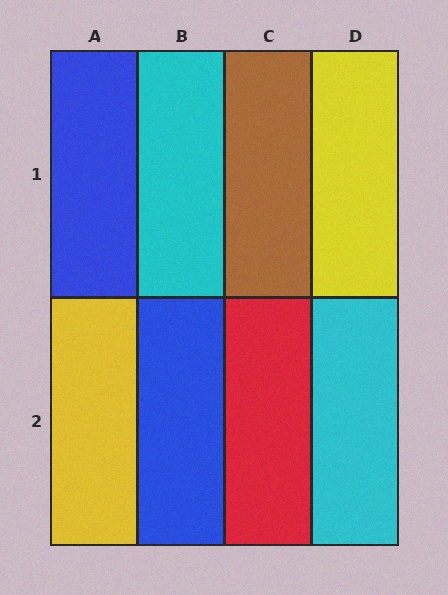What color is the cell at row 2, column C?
Red.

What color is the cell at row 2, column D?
Cyan.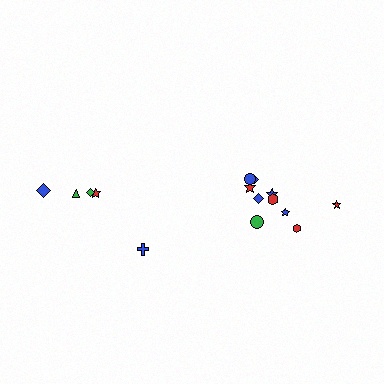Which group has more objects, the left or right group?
The right group.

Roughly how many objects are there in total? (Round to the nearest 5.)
Roughly 15 objects in total.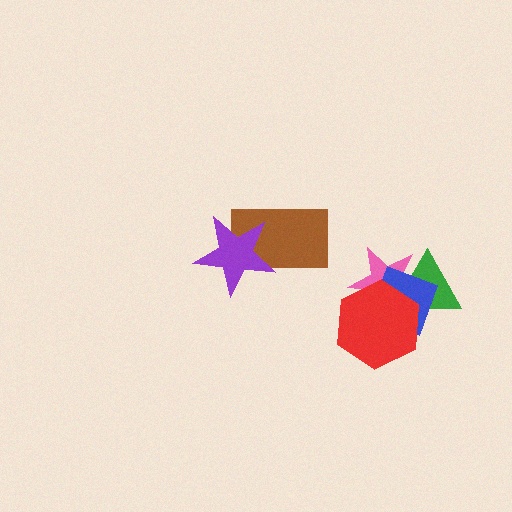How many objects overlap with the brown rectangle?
1 object overlaps with the brown rectangle.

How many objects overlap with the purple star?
1 object overlaps with the purple star.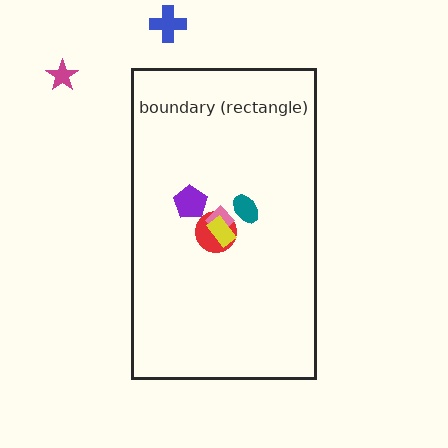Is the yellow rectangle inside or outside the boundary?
Inside.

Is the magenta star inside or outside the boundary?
Outside.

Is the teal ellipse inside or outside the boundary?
Inside.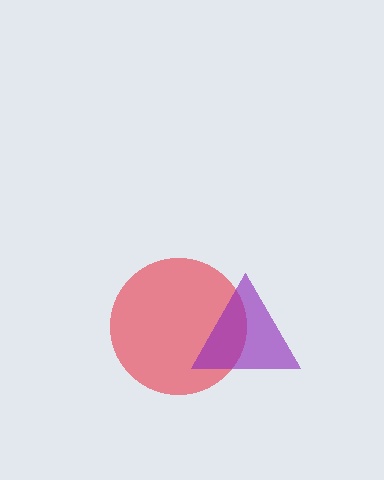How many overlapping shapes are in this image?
There are 2 overlapping shapes in the image.